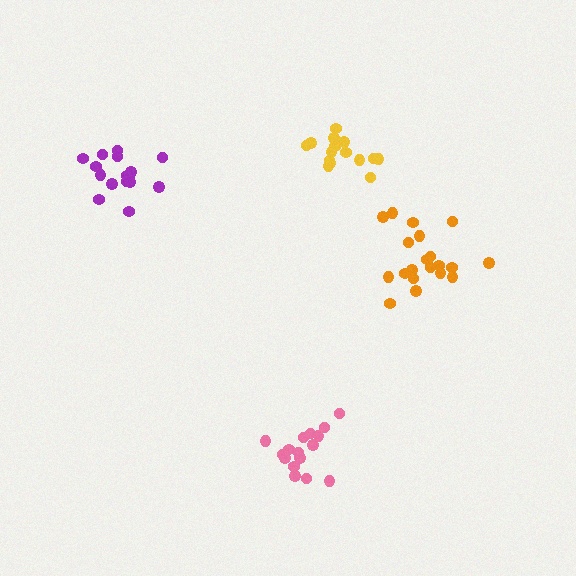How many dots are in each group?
Group 1: 16 dots, Group 2: 16 dots, Group 3: 20 dots, Group 4: 15 dots (67 total).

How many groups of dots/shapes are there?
There are 4 groups.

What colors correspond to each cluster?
The clusters are colored: pink, purple, orange, yellow.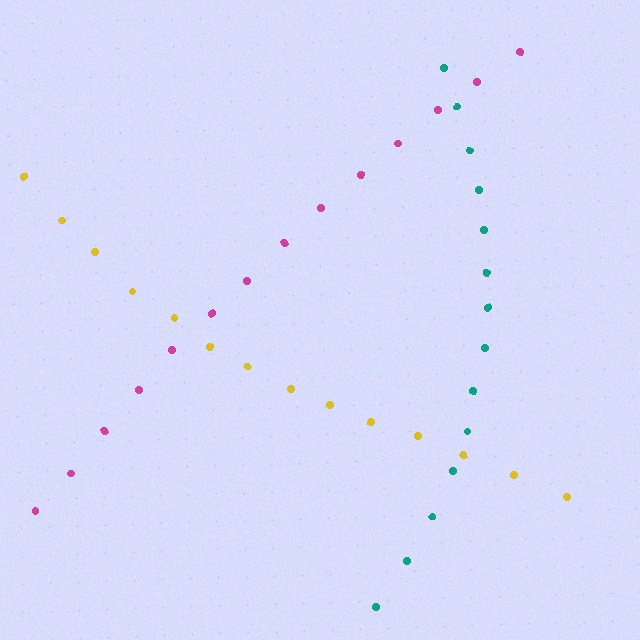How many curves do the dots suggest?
There are 3 distinct paths.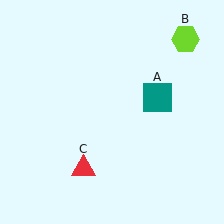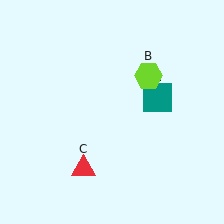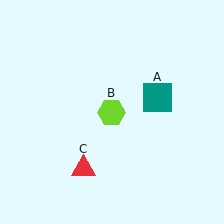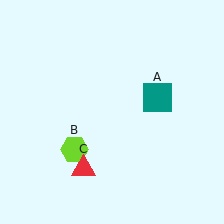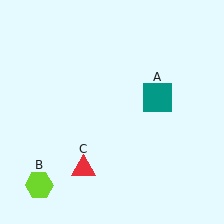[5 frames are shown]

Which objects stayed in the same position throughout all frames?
Teal square (object A) and red triangle (object C) remained stationary.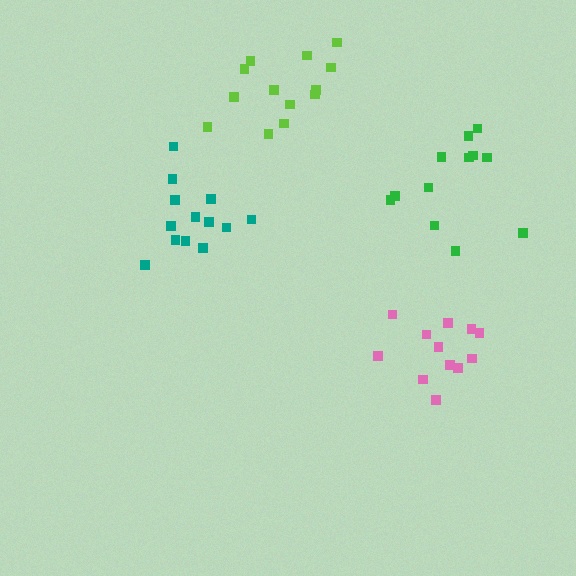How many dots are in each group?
Group 1: 13 dots, Group 2: 13 dots, Group 3: 12 dots, Group 4: 12 dots (50 total).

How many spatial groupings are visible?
There are 4 spatial groupings.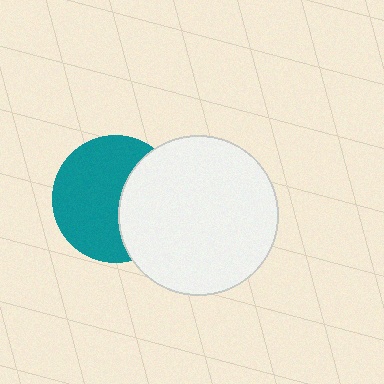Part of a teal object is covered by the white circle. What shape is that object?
It is a circle.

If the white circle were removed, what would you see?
You would see the complete teal circle.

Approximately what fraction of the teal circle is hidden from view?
Roughly 38% of the teal circle is hidden behind the white circle.